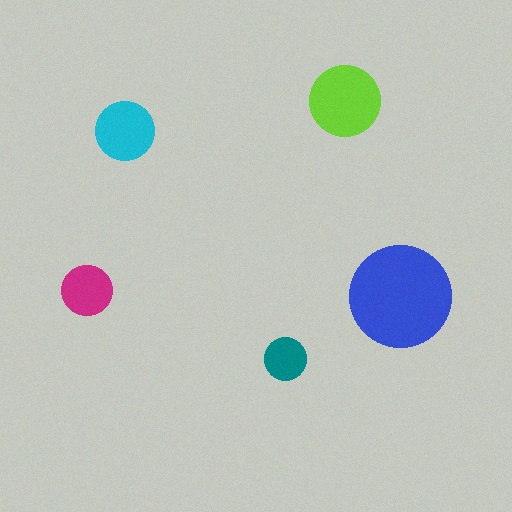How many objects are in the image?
There are 5 objects in the image.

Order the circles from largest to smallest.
the blue one, the lime one, the cyan one, the magenta one, the teal one.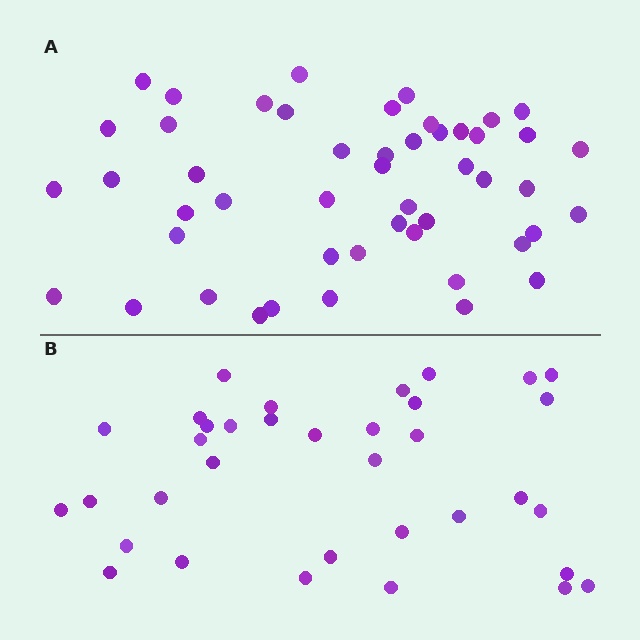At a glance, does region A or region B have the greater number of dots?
Region A (the top region) has more dots.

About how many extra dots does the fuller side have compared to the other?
Region A has approximately 15 more dots than region B.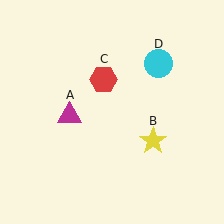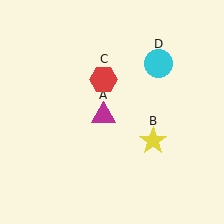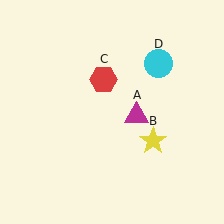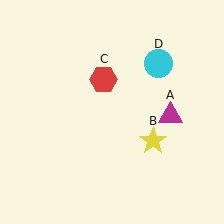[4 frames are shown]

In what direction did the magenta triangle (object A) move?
The magenta triangle (object A) moved right.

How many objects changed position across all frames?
1 object changed position: magenta triangle (object A).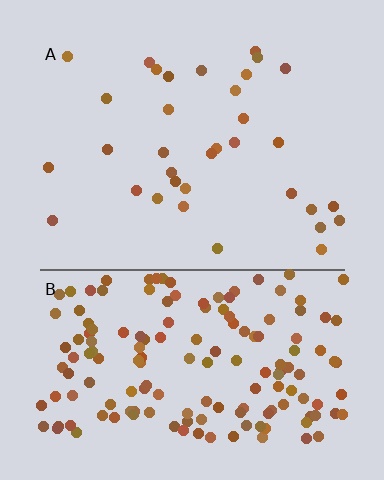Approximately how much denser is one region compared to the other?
Approximately 4.9× — region B over region A.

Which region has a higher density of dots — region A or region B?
B (the bottom).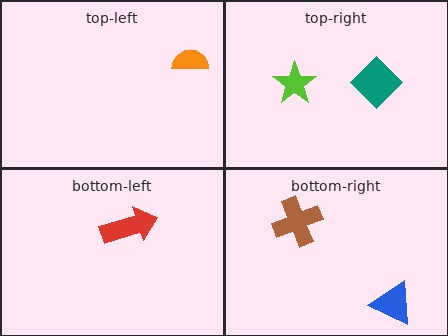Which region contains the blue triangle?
The bottom-right region.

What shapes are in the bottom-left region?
The red arrow.